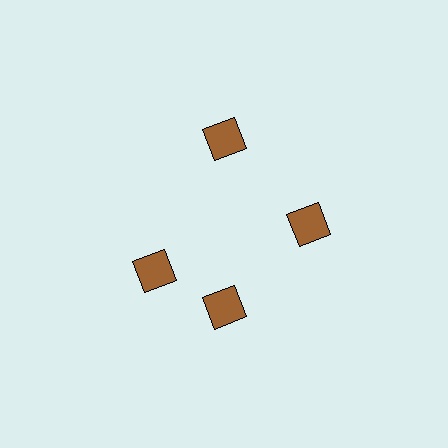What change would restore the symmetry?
The symmetry would be restored by rotating it back into even spacing with its neighbors so that all 4 squares sit at equal angles and equal distance from the center.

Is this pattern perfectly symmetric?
No. The 4 brown squares are arranged in a ring, but one element near the 9 o'clock position is rotated out of alignment along the ring, breaking the 4-fold rotational symmetry.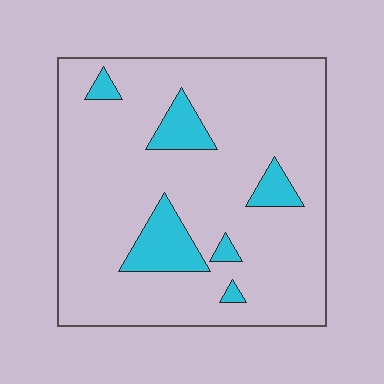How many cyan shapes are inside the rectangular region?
6.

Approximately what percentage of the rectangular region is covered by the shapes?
Approximately 15%.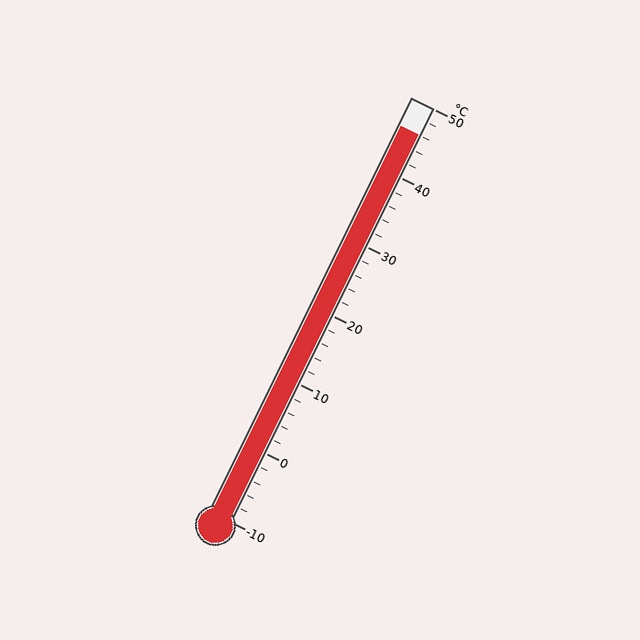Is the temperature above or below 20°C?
The temperature is above 20°C.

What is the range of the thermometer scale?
The thermometer scale ranges from -10°C to 50°C.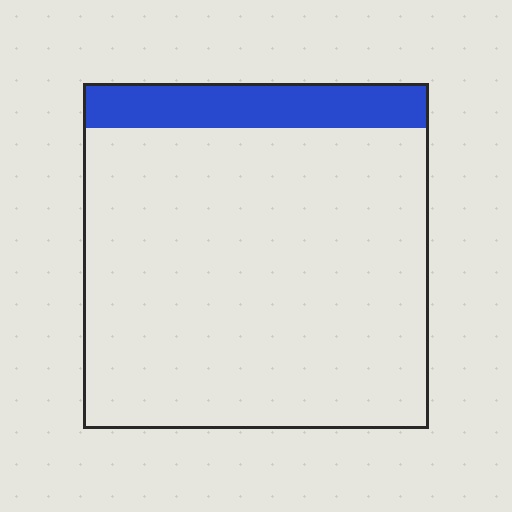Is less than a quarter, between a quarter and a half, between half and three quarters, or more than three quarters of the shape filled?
Less than a quarter.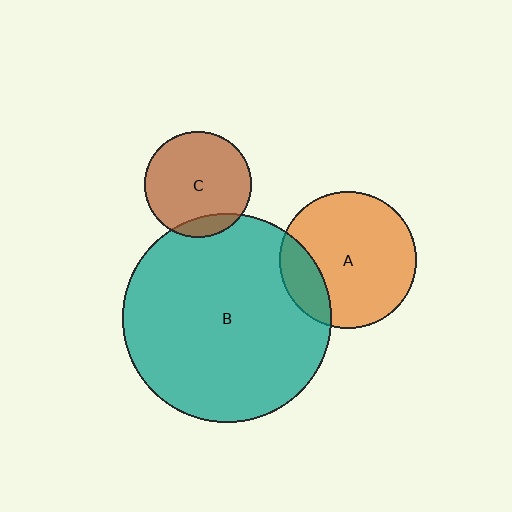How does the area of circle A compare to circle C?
Approximately 1.7 times.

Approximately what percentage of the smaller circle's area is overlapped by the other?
Approximately 20%.